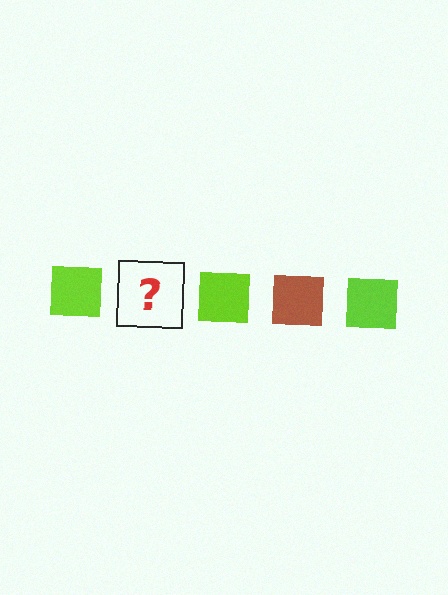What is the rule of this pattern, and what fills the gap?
The rule is that the pattern cycles through lime, brown squares. The gap should be filled with a brown square.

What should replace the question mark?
The question mark should be replaced with a brown square.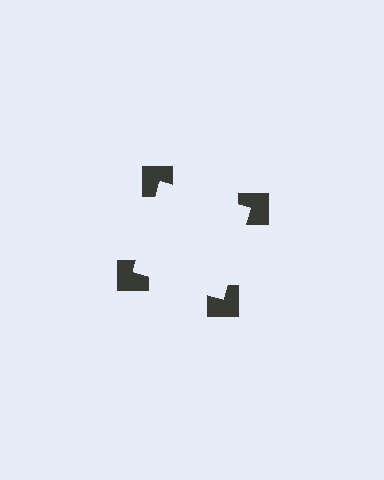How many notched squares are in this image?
There are 4 — one at each vertex of the illusory square.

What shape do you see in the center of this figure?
An illusory square — its edges are inferred from the aligned wedge cuts in the notched squares, not physically drawn.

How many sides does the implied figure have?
4 sides.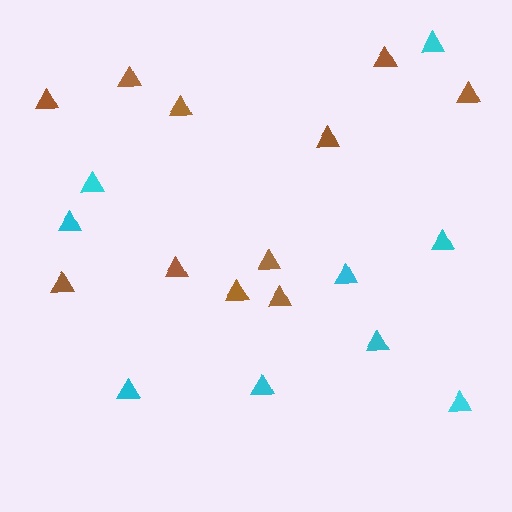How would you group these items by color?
There are 2 groups: one group of cyan triangles (9) and one group of brown triangles (11).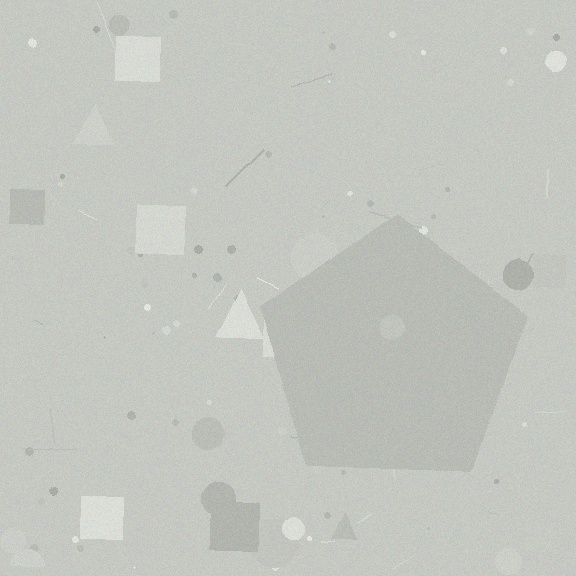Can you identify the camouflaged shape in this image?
The camouflaged shape is a pentagon.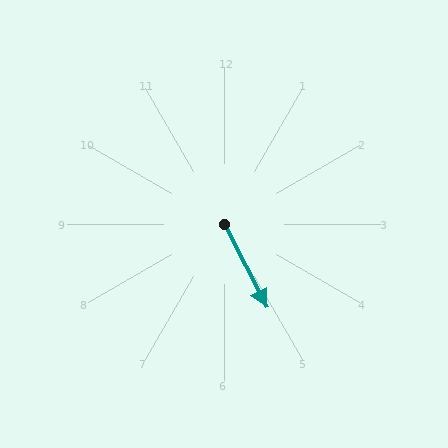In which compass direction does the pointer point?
Southeast.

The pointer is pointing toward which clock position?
Roughly 5 o'clock.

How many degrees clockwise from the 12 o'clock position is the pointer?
Approximately 153 degrees.